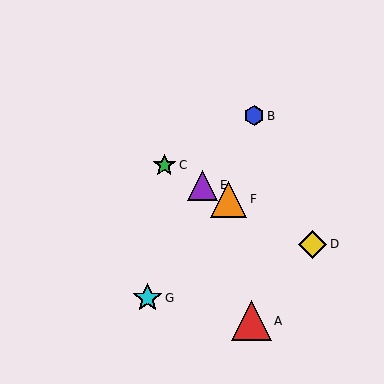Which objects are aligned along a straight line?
Objects C, D, E, F are aligned along a straight line.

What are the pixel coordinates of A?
Object A is at (251, 321).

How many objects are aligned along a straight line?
4 objects (C, D, E, F) are aligned along a straight line.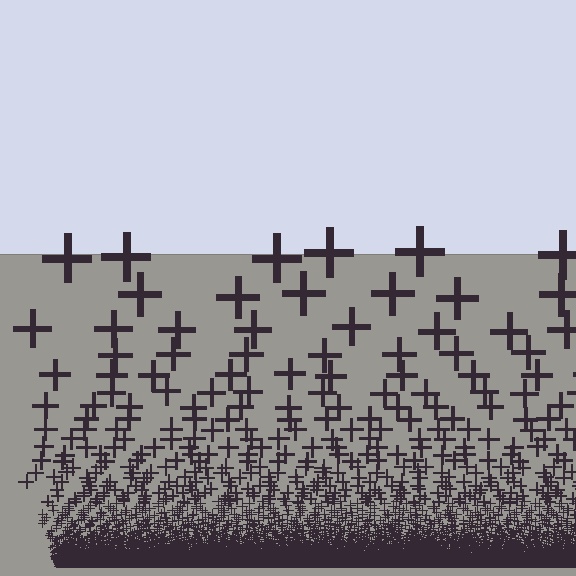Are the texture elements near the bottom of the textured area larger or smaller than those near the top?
Smaller. The gradient is inverted — elements near the bottom are smaller and denser.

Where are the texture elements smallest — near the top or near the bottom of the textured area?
Near the bottom.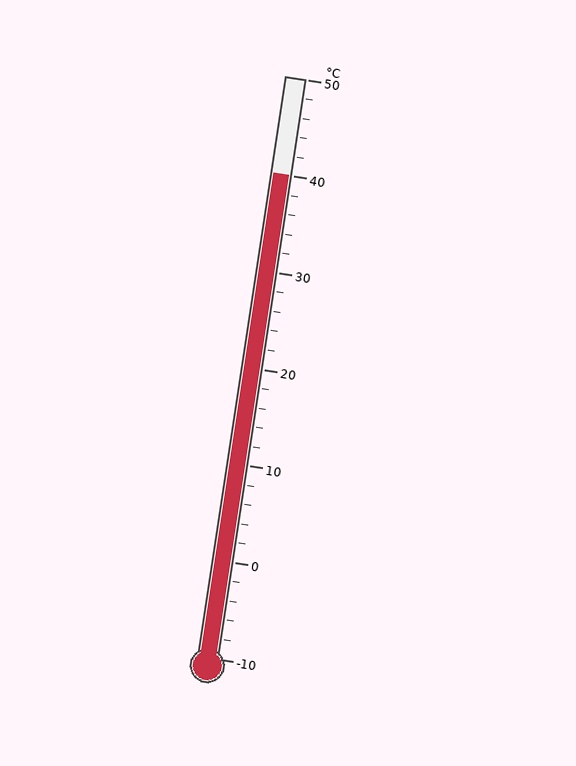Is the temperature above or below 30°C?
The temperature is above 30°C.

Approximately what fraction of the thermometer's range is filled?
The thermometer is filled to approximately 85% of its range.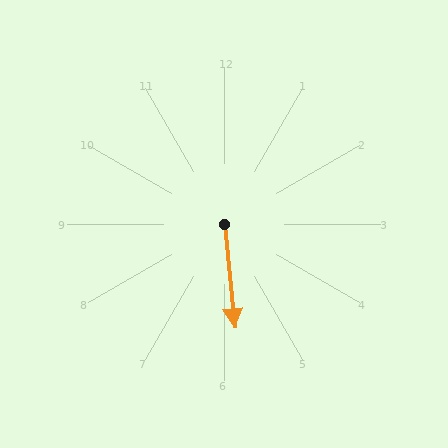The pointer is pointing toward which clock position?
Roughly 6 o'clock.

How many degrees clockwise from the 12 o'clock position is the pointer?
Approximately 174 degrees.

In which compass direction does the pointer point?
South.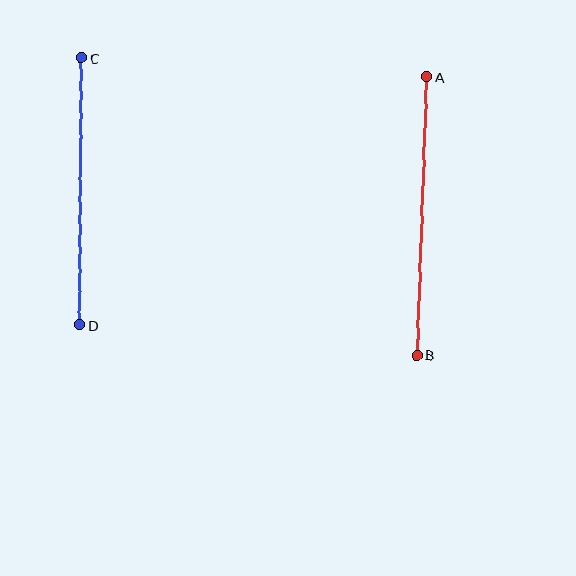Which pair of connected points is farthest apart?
Points A and B are farthest apart.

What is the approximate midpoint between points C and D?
The midpoint is at approximately (81, 191) pixels.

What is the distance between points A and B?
The distance is approximately 279 pixels.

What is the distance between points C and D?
The distance is approximately 267 pixels.